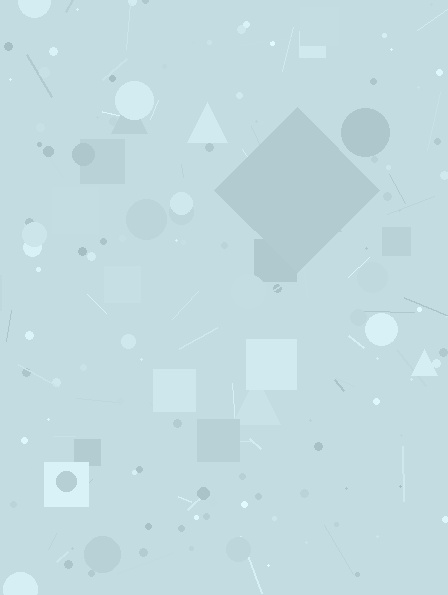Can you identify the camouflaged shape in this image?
The camouflaged shape is a diamond.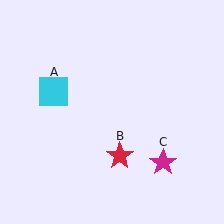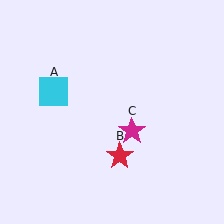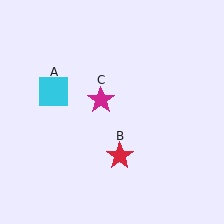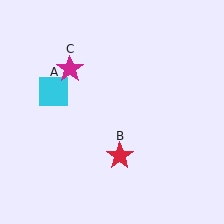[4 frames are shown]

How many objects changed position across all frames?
1 object changed position: magenta star (object C).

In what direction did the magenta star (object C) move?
The magenta star (object C) moved up and to the left.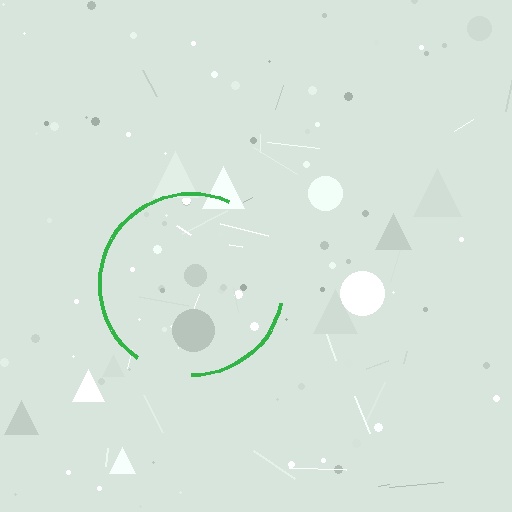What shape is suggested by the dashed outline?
The dashed outline suggests a circle.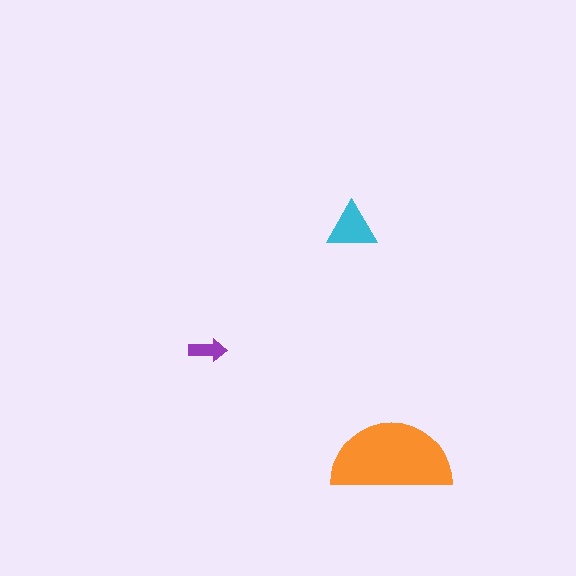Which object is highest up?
The cyan triangle is topmost.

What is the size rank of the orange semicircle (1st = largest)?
1st.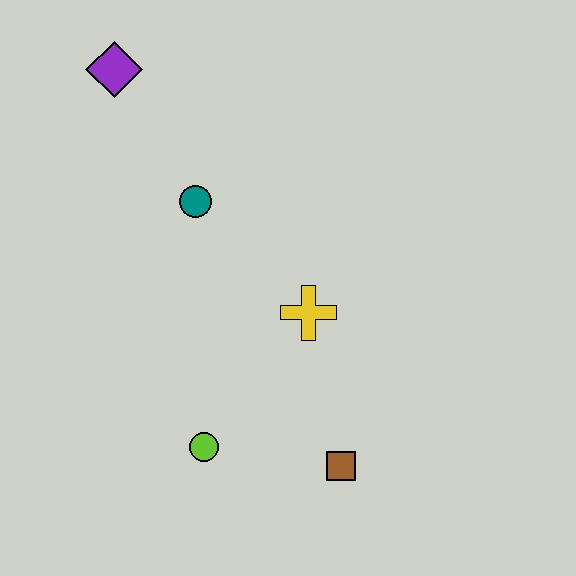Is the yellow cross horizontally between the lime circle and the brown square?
Yes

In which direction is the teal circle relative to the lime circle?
The teal circle is above the lime circle.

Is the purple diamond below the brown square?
No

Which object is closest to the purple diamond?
The teal circle is closest to the purple diamond.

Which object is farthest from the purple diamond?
The brown square is farthest from the purple diamond.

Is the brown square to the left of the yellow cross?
No